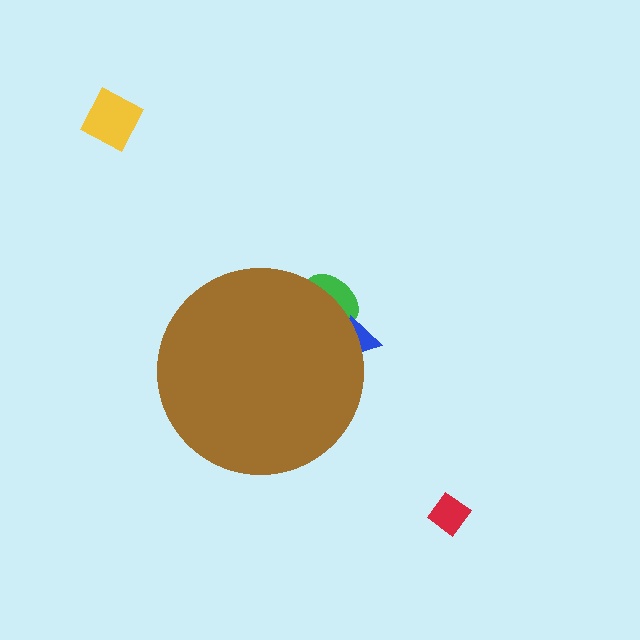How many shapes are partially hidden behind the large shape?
2 shapes are partially hidden.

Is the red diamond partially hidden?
No, the red diamond is fully visible.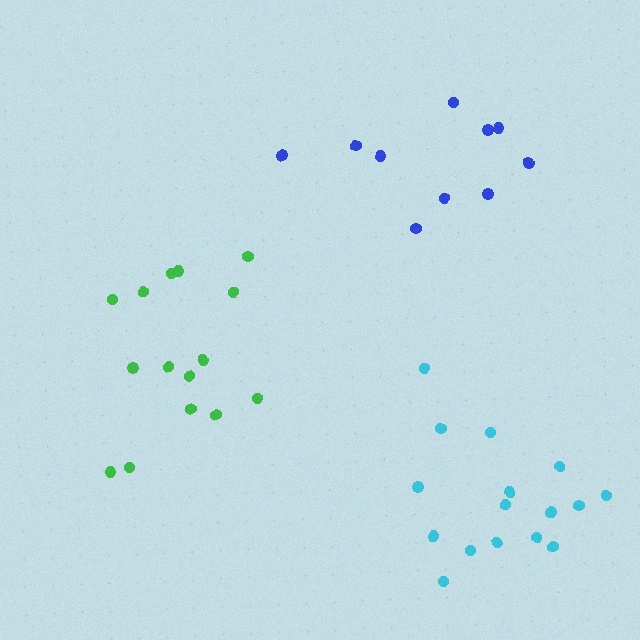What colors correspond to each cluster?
The clusters are colored: green, blue, cyan.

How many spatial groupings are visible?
There are 3 spatial groupings.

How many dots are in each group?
Group 1: 15 dots, Group 2: 10 dots, Group 3: 16 dots (41 total).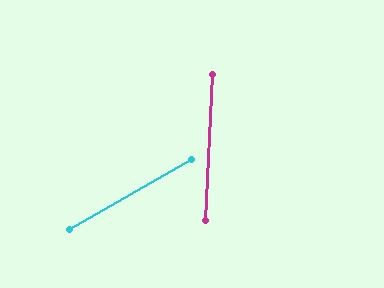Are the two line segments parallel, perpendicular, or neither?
Neither parallel nor perpendicular — they differ by about 57°.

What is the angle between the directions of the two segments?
Approximately 57 degrees.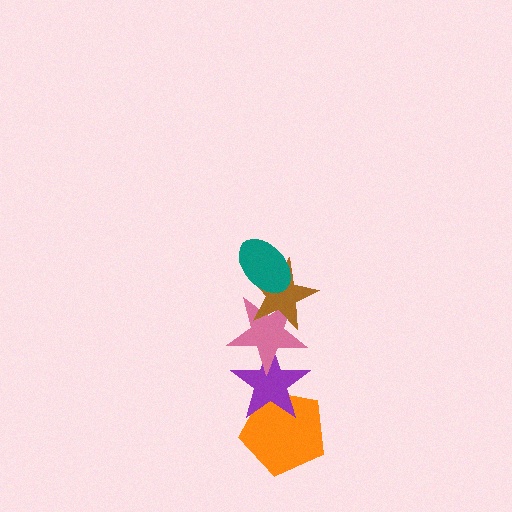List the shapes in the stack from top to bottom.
From top to bottom: the teal ellipse, the brown star, the pink star, the purple star, the orange pentagon.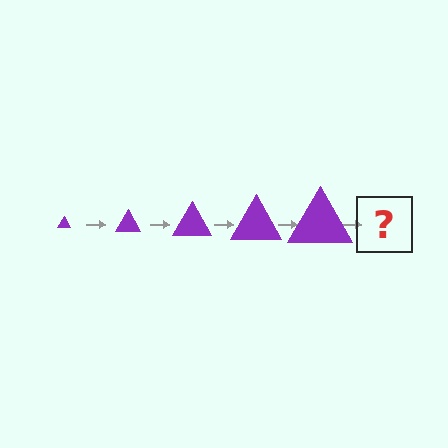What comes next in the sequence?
The next element should be a purple triangle, larger than the previous one.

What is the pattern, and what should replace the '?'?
The pattern is that the triangle gets progressively larger each step. The '?' should be a purple triangle, larger than the previous one.